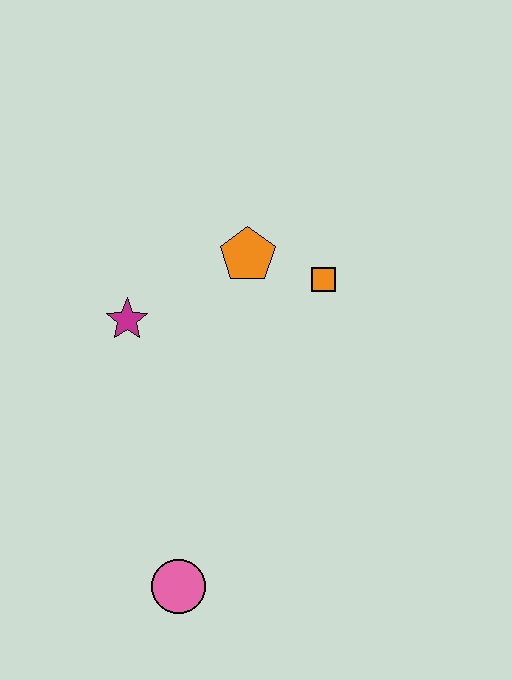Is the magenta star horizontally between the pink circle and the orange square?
No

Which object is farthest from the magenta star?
The pink circle is farthest from the magenta star.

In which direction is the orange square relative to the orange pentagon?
The orange square is to the right of the orange pentagon.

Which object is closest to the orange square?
The orange pentagon is closest to the orange square.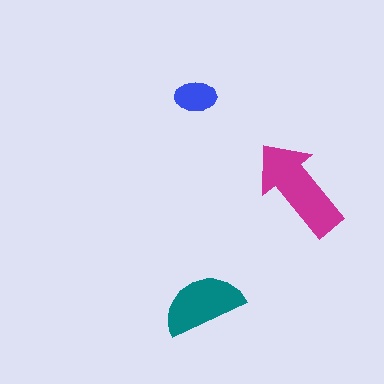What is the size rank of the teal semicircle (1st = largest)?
2nd.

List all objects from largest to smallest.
The magenta arrow, the teal semicircle, the blue ellipse.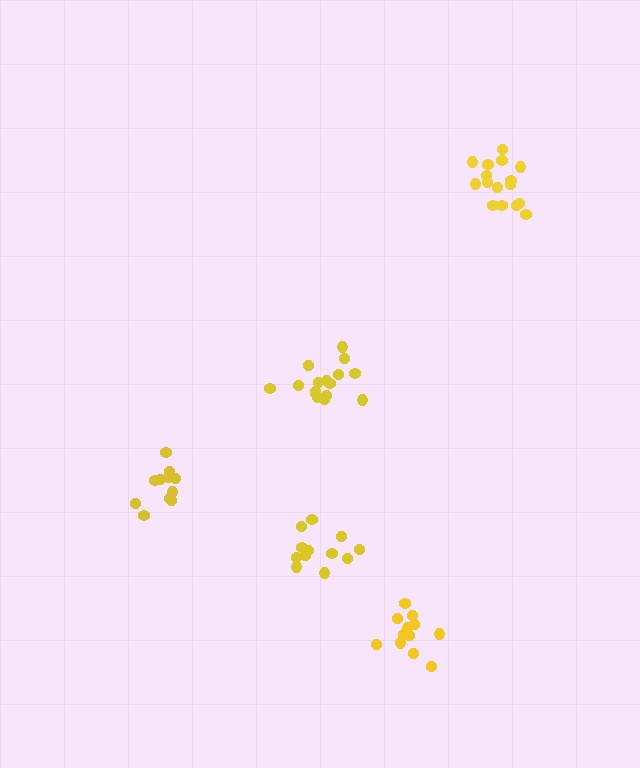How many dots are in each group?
Group 1: 12 dots, Group 2: 11 dots, Group 3: 16 dots, Group 4: 12 dots, Group 5: 16 dots (67 total).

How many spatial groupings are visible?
There are 5 spatial groupings.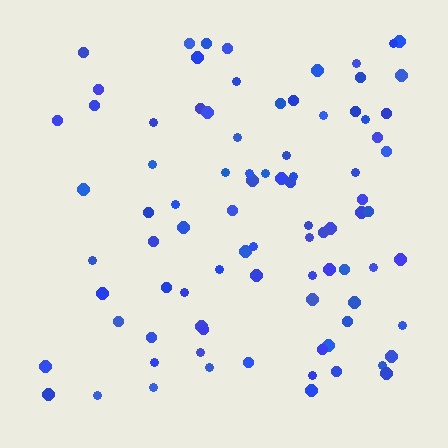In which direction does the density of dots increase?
From left to right, with the right side densest.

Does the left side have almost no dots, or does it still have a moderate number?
Still a moderate number, just noticeably fewer than the right.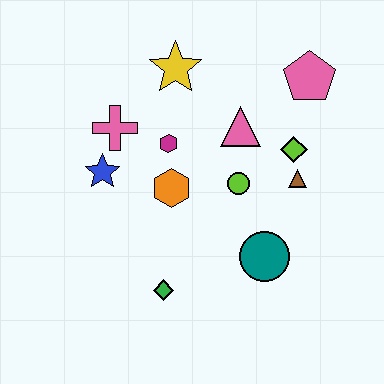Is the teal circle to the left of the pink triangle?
No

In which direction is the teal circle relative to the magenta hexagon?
The teal circle is below the magenta hexagon.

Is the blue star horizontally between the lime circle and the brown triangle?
No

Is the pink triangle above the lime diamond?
Yes